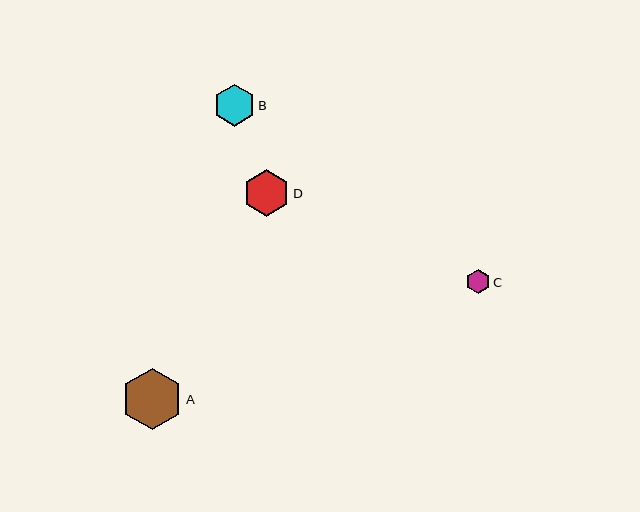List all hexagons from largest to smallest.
From largest to smallest: A, D, B, C.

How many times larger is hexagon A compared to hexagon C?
Hexagon A is approximately 2.5 times the size of hexagon C.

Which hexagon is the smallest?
Hexagon C is the smallest with a size of approximately 24 pixels.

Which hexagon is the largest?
Hexagon A is the largest with a size of approximately 62 pixels.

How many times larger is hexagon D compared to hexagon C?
Hexagon D is approximately 1.9 times the size of hexagon C.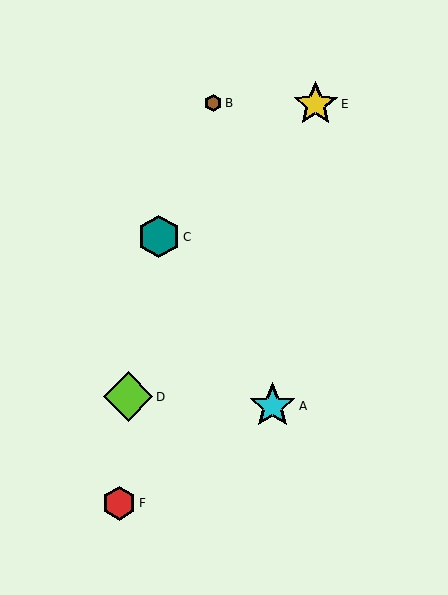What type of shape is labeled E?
Shape E is a yellow star.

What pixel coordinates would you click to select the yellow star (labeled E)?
Click at (316, 104) to select the yellow star E.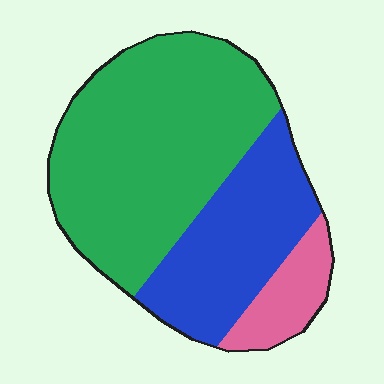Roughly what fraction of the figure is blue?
Blue takes up between a quarter and a half of the figure.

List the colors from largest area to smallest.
From largest to smallest: green, blue, pink.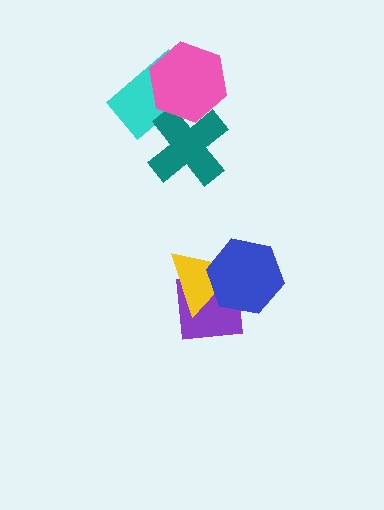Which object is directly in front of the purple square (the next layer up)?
The yellow triangle is directly in front of the purple square.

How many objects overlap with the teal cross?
2 objects overlap with the teal cross.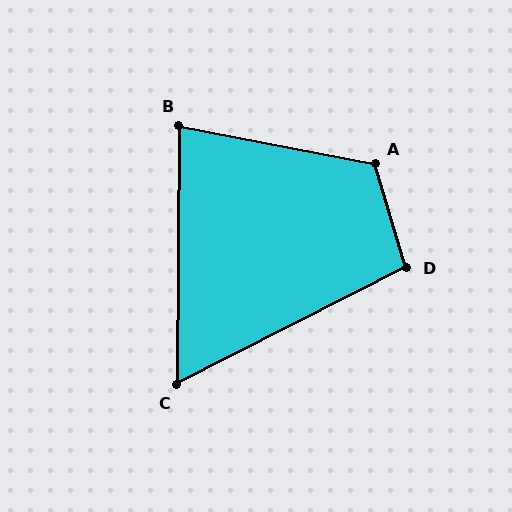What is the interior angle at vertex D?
Approximately 100 degrees (obtuse).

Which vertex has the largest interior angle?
A, at approximately 118 degrees.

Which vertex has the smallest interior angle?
C, at approximately 62 degrees.